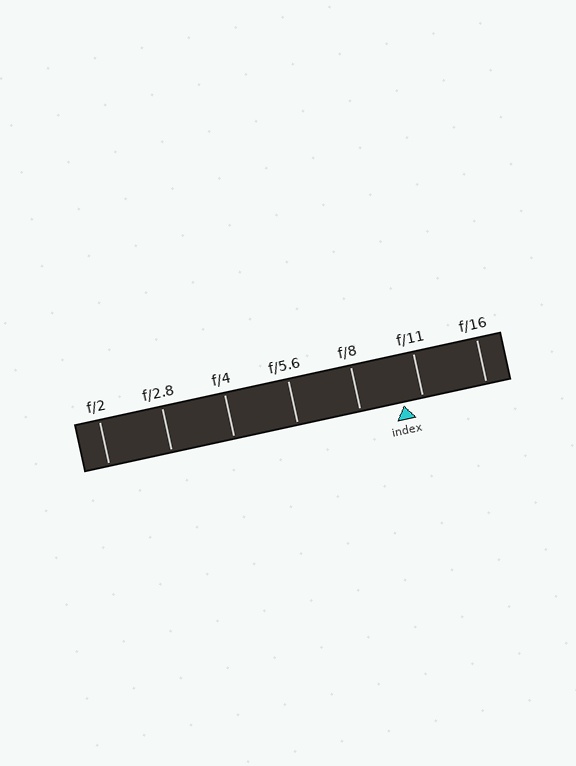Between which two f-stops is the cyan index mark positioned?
The index mark is between f/8 and f/11.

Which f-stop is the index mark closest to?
The index mark is closest to f/11.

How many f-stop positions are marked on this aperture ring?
There are 7 f-stop positions marked.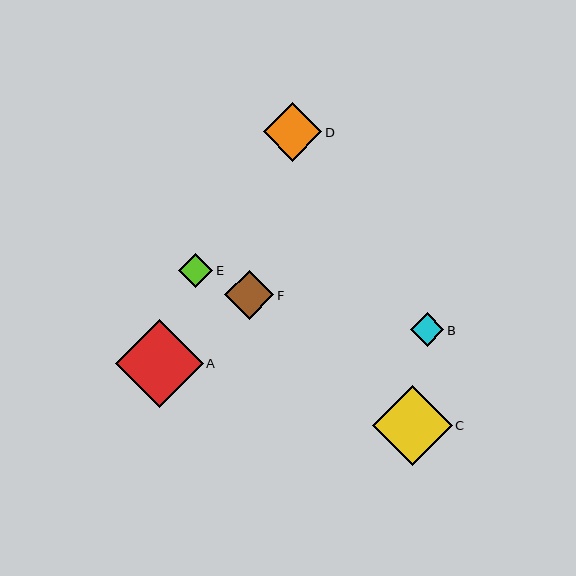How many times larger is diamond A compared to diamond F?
Diamond A is approximately 1.8 times the size of diamond F.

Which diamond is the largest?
Diamond A is the largest with a size of approximately 88 pixels.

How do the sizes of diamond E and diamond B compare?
Diamond E and diamond B are approximately the same size.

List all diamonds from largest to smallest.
From largest to smallest: A, C, D, F, E, B.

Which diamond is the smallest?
Diamond B is the smallest with a size of approximately 34 pixels.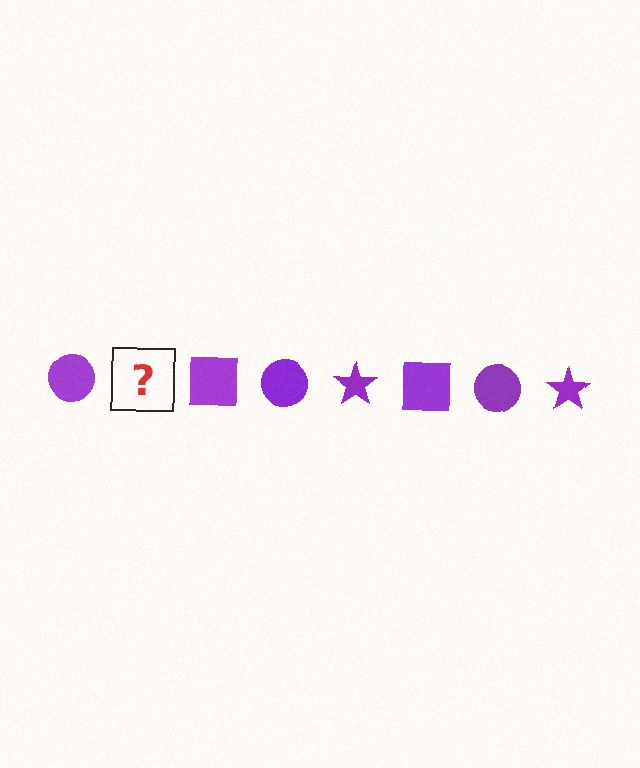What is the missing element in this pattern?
The missing element is a purple star.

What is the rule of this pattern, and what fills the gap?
The rule is that the pattern cycles through circle, star, square shapes in purple. The gap should be filled with a purple star.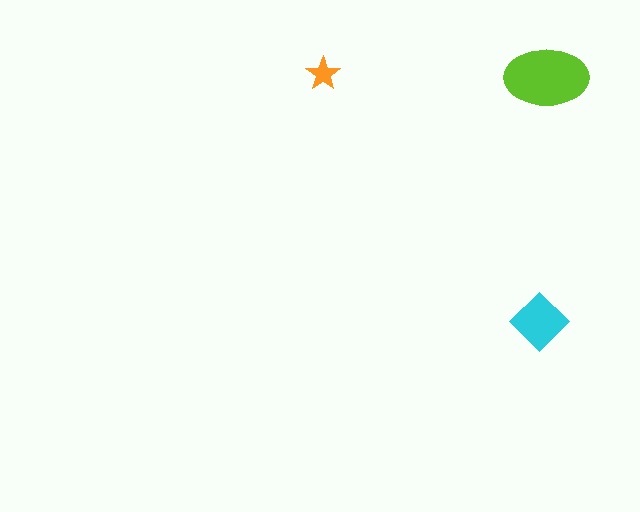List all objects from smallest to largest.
The orange star, the cyan diamond, the lime ellipse.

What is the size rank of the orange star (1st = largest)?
3rd.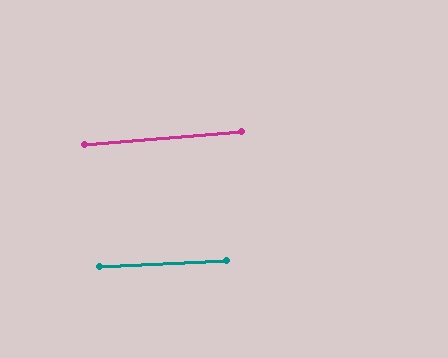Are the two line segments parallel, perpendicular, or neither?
Parallel — their directions differ by only 1.9°.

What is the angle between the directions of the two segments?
Approximately 2 degrees.